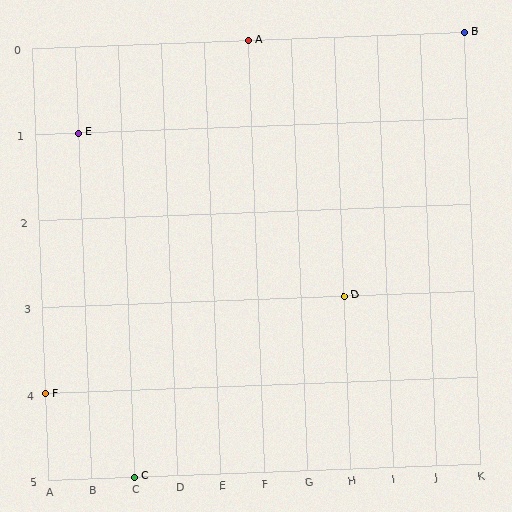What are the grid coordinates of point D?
Point D is at grid coordinates (H, 3).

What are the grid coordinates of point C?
Point C is at grid coordinates (C, 5).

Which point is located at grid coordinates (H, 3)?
Point D is at (H, 3).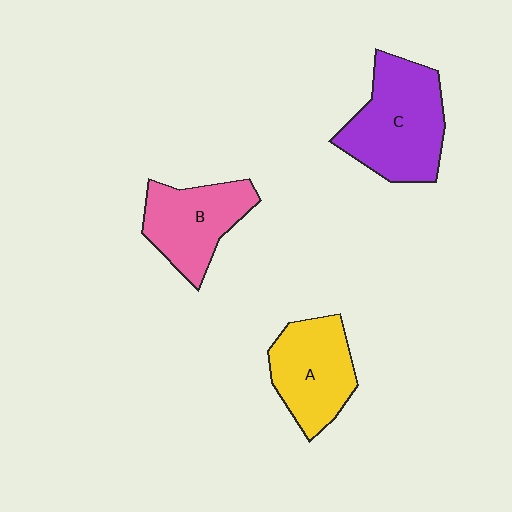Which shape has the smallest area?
Shape B (pink).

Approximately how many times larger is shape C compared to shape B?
Approximately 1.3 times.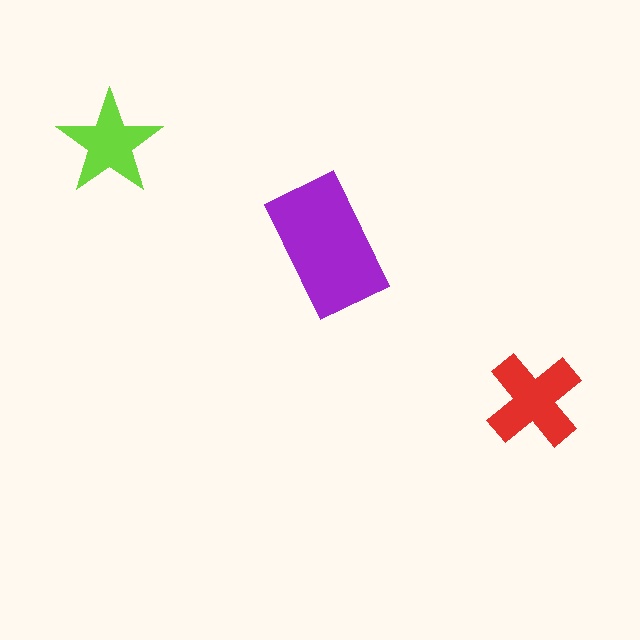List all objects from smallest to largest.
The lime star, the red cross, the purple rectangle.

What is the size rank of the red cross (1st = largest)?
2nd.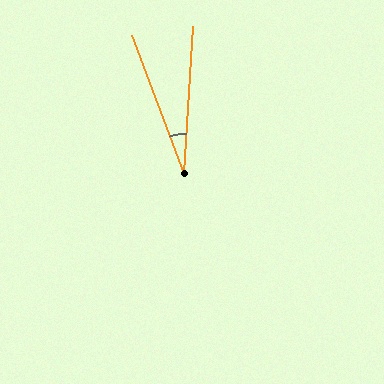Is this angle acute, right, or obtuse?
It is acute.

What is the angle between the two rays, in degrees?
Approximately 24 degrees.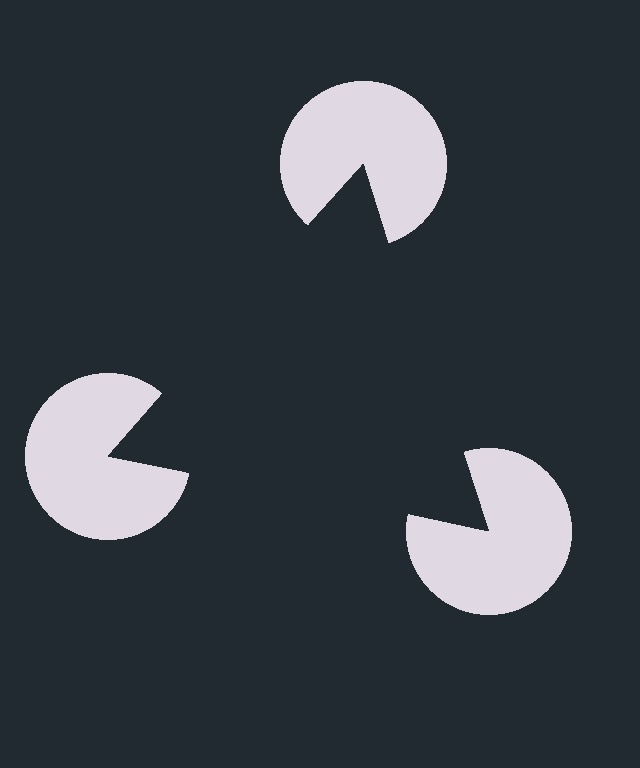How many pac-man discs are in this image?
There are 3 — one at each vertex of the illusory triangle.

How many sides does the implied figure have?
3 sides.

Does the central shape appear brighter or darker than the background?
It typically appears slightly darker than the background, even though no actual brightness change is drawn.